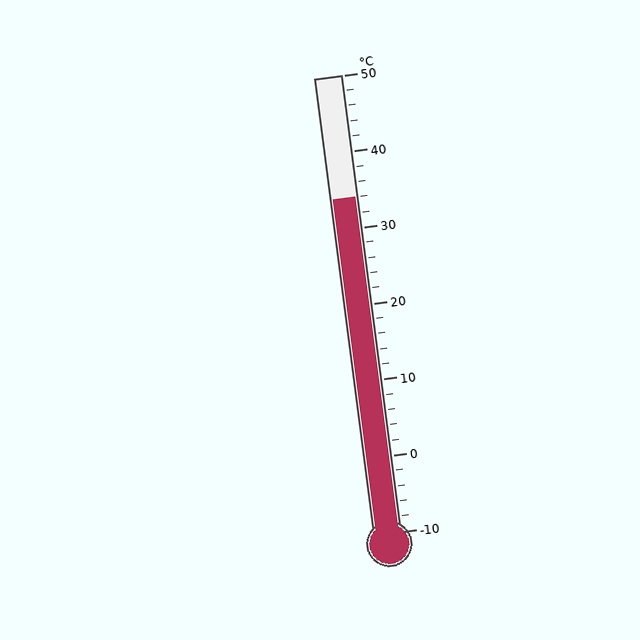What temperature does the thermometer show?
The thermometer shows approximately 34°C.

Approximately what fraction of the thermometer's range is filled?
The thermometer is filled to approximately 75% of its range.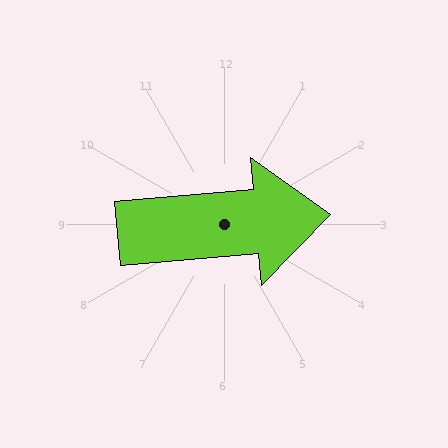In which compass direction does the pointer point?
East.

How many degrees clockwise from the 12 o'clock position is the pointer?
Approximately 85 degrees.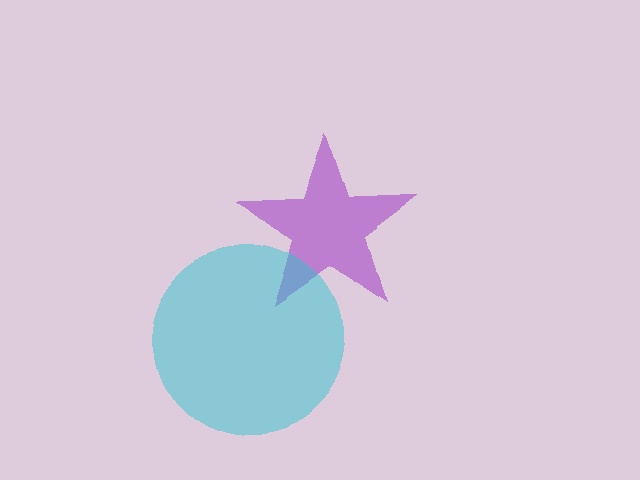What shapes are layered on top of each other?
The layered shapes are: a purple star, a cyan circle.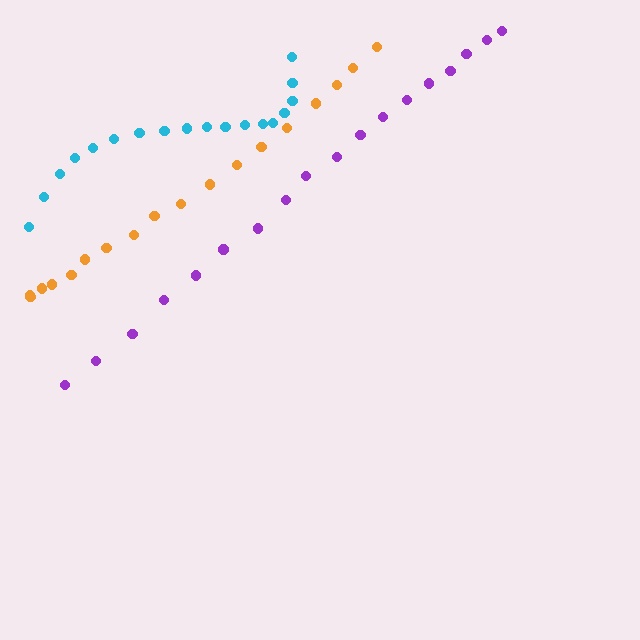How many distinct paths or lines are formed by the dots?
There are 3 distinct paths.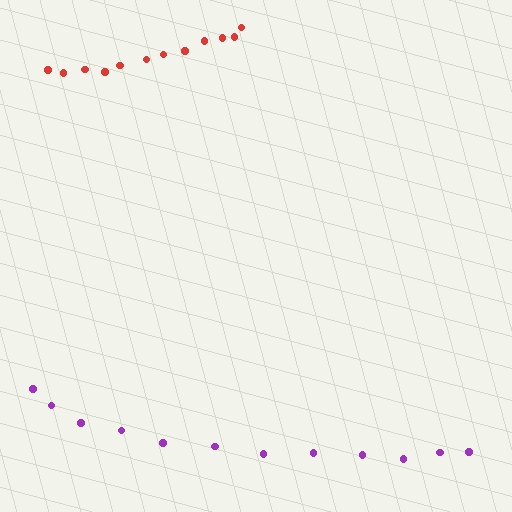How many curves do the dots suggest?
There are 2 distinct paths.